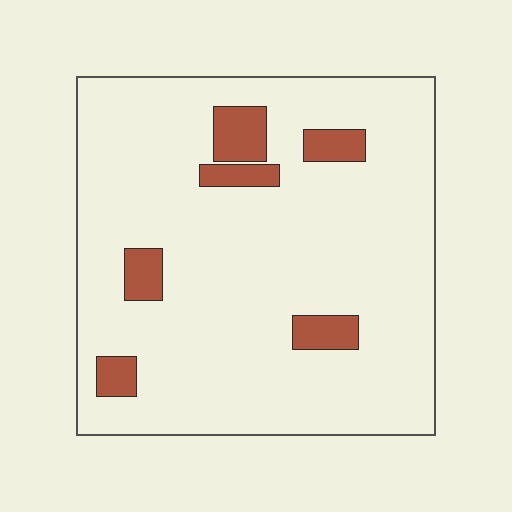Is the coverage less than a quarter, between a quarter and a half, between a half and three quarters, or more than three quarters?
Less than a quarter.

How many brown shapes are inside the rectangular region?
6.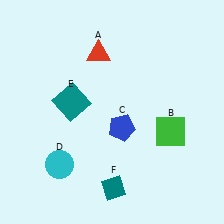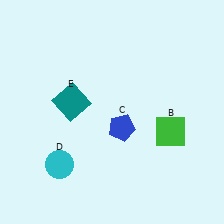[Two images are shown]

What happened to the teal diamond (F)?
The teal diamond (F) was removed in Image 2. It was in the bottom-right area of Image 1.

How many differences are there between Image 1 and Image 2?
There are 2 differences between the two images.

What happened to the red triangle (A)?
The red triangle (A) was removed in Image 2. It was in the top-left area of Image 1.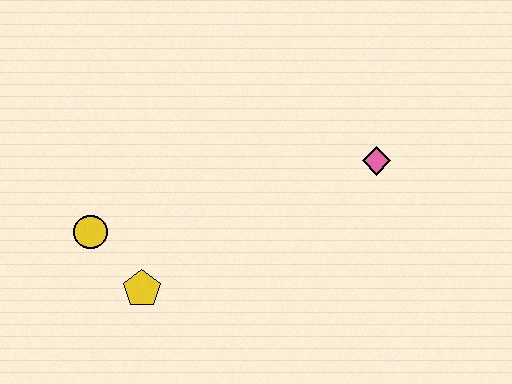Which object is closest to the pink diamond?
The yellow pentagon is closest to the pink diamond.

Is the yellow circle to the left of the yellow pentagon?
Yes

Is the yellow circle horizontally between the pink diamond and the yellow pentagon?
No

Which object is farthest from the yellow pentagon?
The pink diamond is farthest from the yellow pentagon.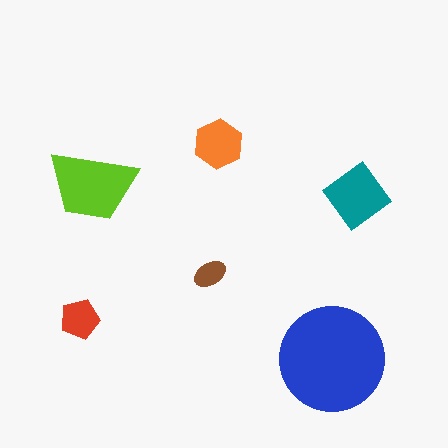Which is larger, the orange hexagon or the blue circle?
The blue circle.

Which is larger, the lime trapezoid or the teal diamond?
The lime trapezoid.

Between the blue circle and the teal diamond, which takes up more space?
The blue circle.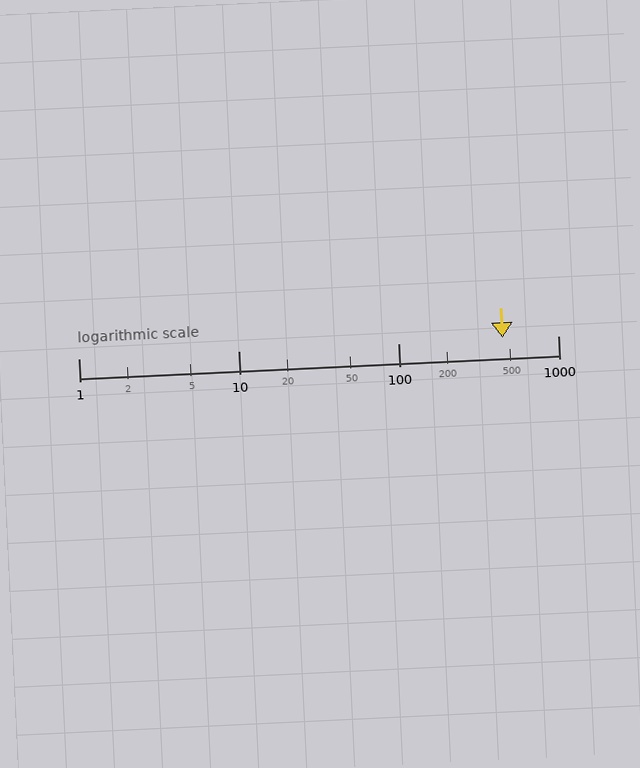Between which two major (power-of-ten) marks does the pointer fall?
The pointer is between 100 and 1000.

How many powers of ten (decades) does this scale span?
The scale spans 3 decades, from 1 to 1000.